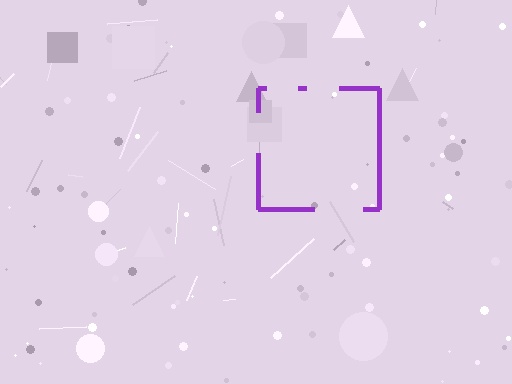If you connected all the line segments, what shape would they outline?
They would outline a square.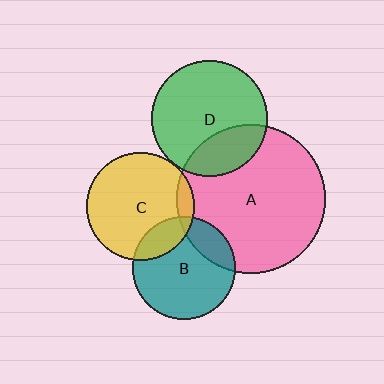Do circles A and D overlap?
Yes.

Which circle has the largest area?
Circle A (pink).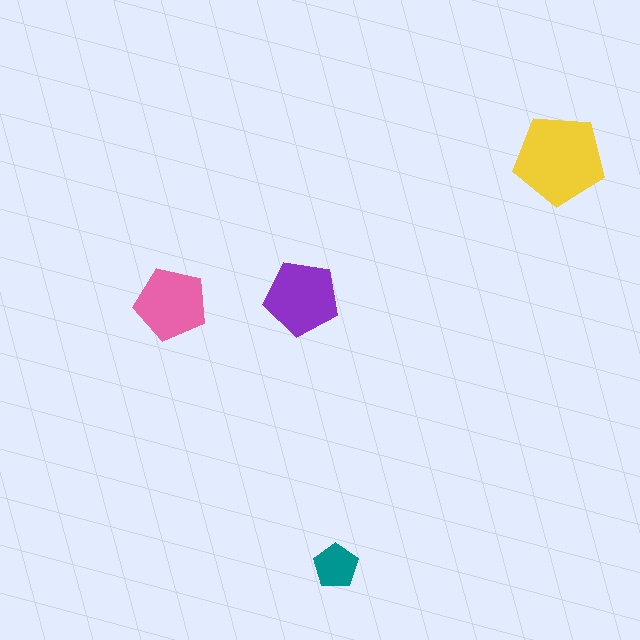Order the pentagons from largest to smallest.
the yellow one, the purple one, the pink one, the teal one.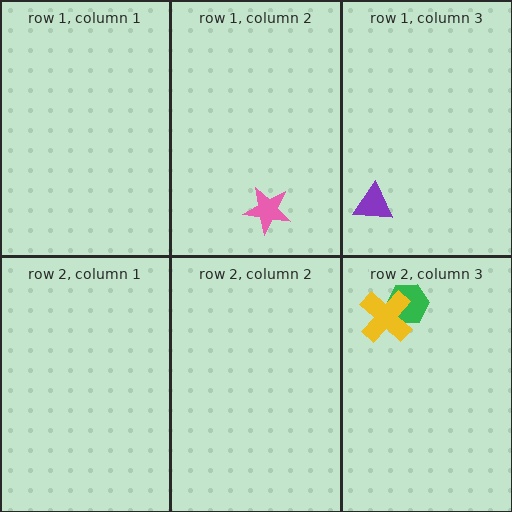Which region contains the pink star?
The row 1, column 2 region.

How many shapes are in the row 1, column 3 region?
1.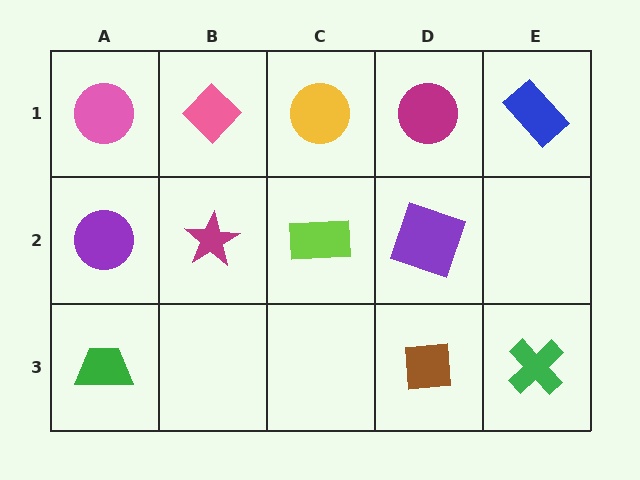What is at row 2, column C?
A lime rectangle.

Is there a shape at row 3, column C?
No, that cell is empty.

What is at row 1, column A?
A pink circle.